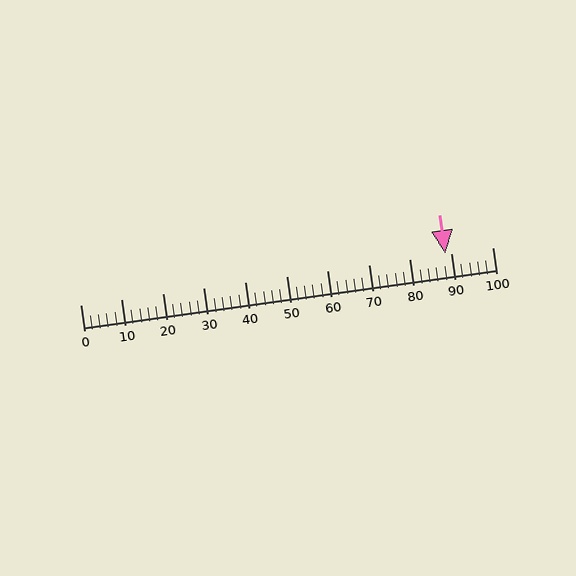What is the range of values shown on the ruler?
The ruler shows values from 0 to 100.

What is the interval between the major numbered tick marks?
The major tick marks are spaced 10 units apart.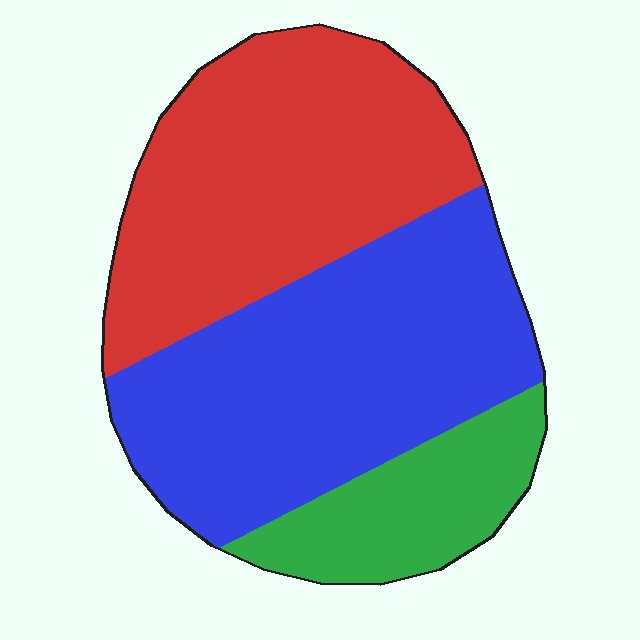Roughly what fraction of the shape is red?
Red covers roughly 40% of the shape.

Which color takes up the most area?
Blue, at roughly 45%.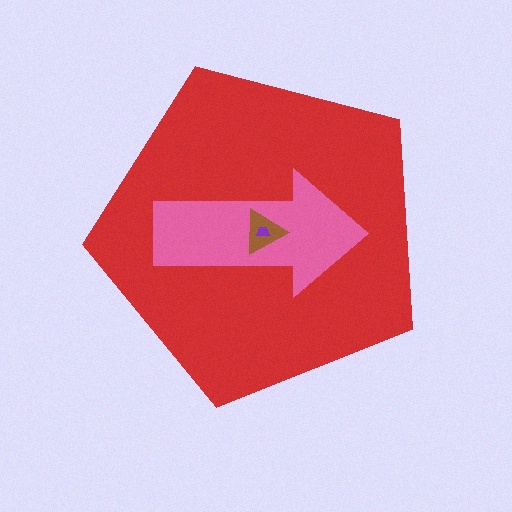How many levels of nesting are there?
4.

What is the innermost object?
The purple trapezoid.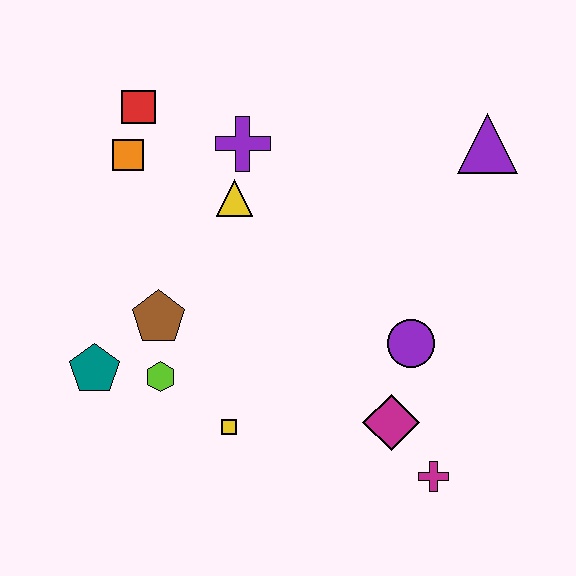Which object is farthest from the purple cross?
The magenta cross is farthest from the purple cross.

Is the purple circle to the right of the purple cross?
Yes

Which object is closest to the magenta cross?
The magenta diamond is closest to the magenta cross.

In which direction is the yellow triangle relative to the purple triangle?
The yellow triangle is to the left of the purple triangle.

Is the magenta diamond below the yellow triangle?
Yes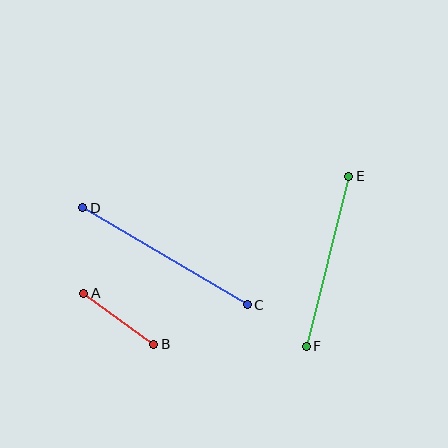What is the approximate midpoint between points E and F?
The midpoint is at approximately (327, 261) pixels.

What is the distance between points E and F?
The distance is approximately 175 pixels.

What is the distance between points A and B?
The distance is approximately 86 pixels.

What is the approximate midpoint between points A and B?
The midpoint is at approximately (119, 319) pixels.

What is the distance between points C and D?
The distance is approximately 191 pixels.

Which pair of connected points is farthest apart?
Points C and D are farthest apart.